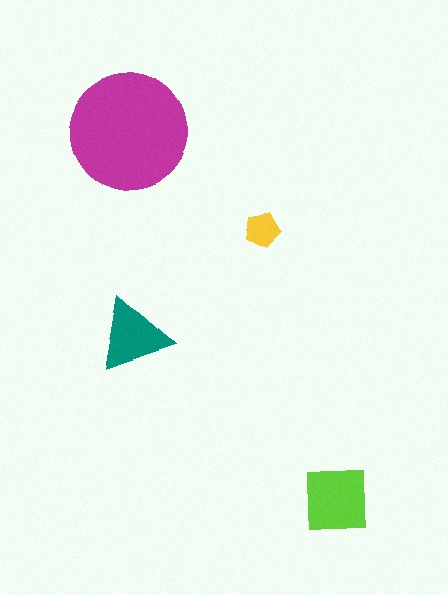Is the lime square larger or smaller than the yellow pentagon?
Larger.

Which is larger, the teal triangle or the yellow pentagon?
The teal triangle.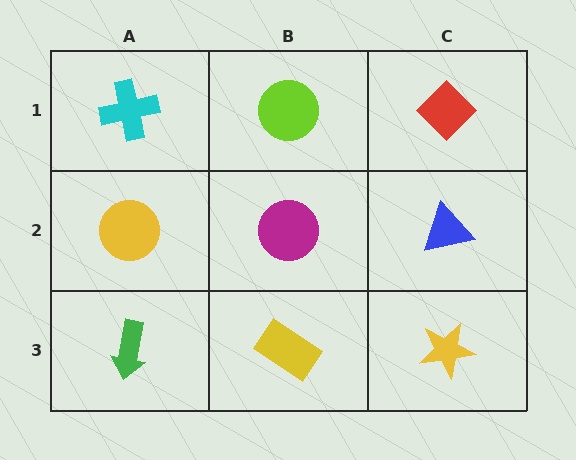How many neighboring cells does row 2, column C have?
3.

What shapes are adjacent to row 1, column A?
A yellow circle (row 2, column A), a lime circle (row 1, column B).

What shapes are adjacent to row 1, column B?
A magenta circle (row 2, column B), a cyan cross (row 1, column A), a red diamond (row 1, column C).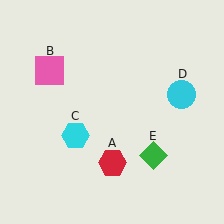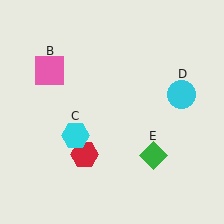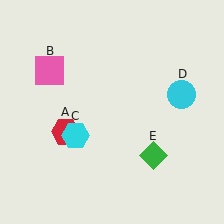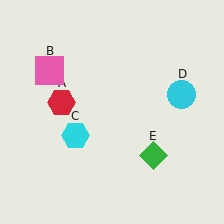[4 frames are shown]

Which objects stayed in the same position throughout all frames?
Pink square (object B) and cyan hexagon (object C) and cyan circle (object D) and green diamond (object E) remained stationary.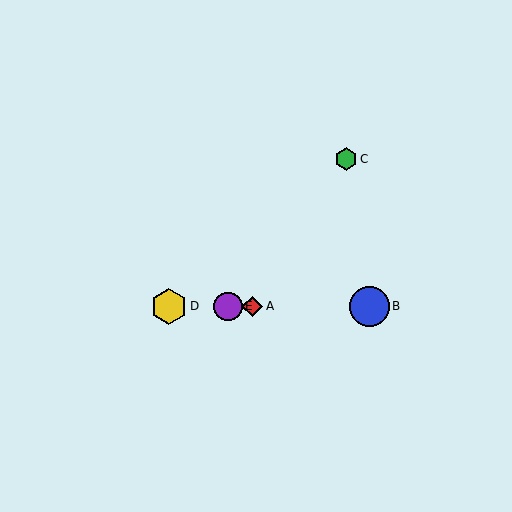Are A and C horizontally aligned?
No, A is at y≈306 and C is at y≈159.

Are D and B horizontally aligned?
Yes, both are at y≈306.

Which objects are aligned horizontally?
Objects A, B, D, E are aligned horizontally.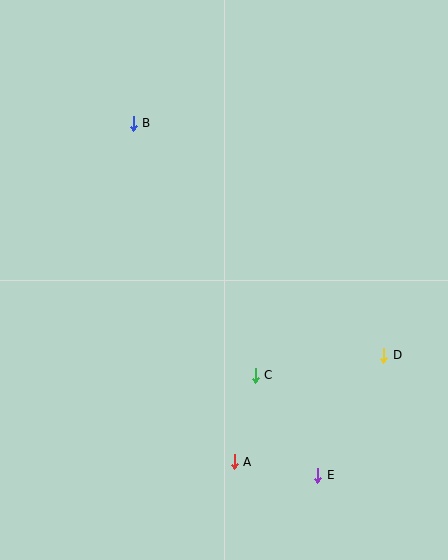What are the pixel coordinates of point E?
Point E is at (318, 475).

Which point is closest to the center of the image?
Point C at (255, 375) is closest to the center.